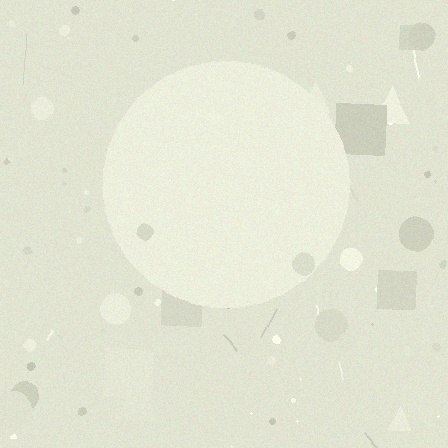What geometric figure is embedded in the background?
A circle is embedded in the background.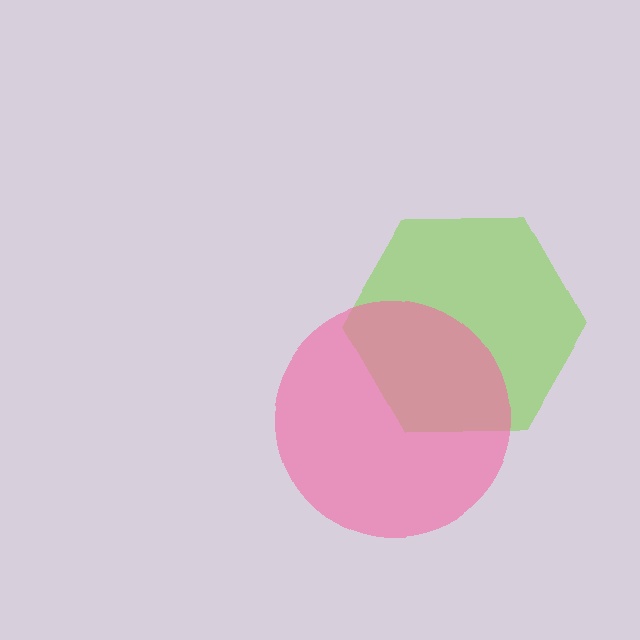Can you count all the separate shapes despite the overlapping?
Yes, there are 2 separate shapes.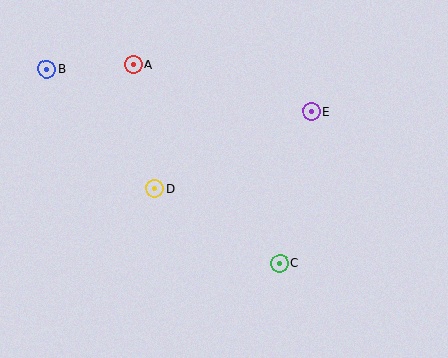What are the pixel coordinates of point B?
Point B is at (47, 69).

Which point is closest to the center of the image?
Point D at (155, 188) is closest to the center.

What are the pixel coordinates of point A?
Point A is at (133, 64).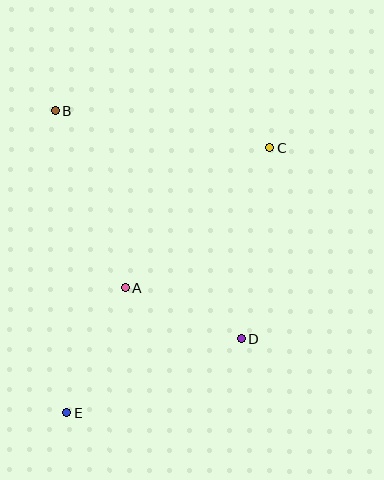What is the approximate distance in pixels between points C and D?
The distance between C and D is approximately 193 pixels.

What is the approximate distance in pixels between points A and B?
The distance between A and B is approximately 190 pixels.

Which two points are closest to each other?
Points A and D are closest to each other.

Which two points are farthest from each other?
Points C and E are farthest from each other.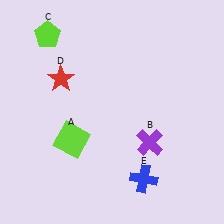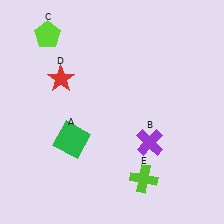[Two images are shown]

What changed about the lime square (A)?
In Image 1, A is lime. In Image 2, it changed to green.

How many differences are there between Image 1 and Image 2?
There are 2 differences between the two images.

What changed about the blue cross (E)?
In Image 1, E is blue. In Image 2, it changed to lime.